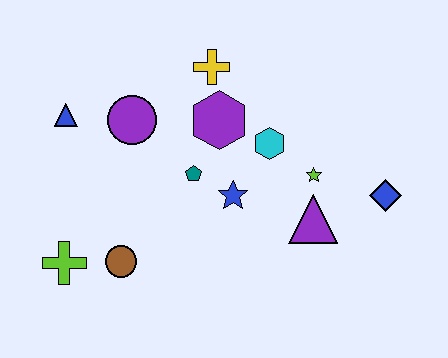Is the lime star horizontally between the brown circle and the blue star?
No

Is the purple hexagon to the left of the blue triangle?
No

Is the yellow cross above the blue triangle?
Yes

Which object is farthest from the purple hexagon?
The lime cross is farthest from the purple hexagon.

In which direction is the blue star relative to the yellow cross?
The blue star is below the yellow cross.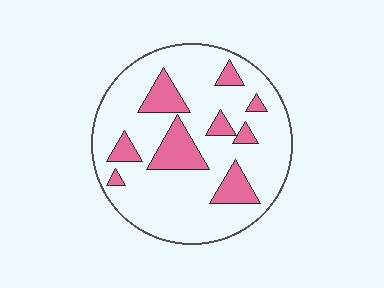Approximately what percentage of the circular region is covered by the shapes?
Approximately 20%.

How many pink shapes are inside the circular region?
9.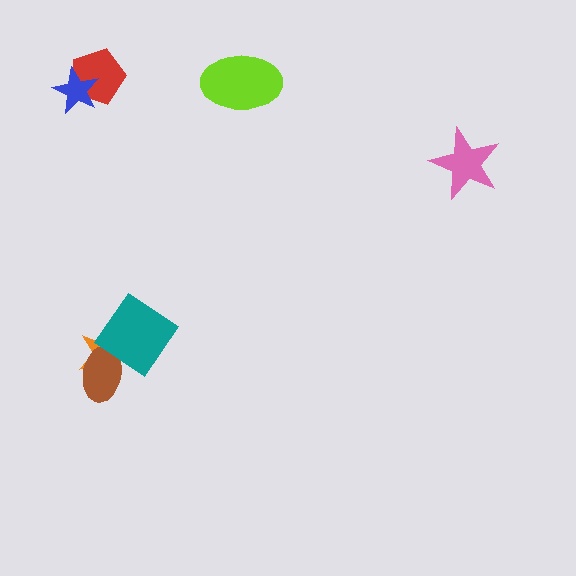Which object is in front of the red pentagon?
The blue star is in front of the red pentagon.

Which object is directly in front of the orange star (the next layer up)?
The brown ellipse is directly in front of the orange star.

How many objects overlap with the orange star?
2 objects overlap with the orange star.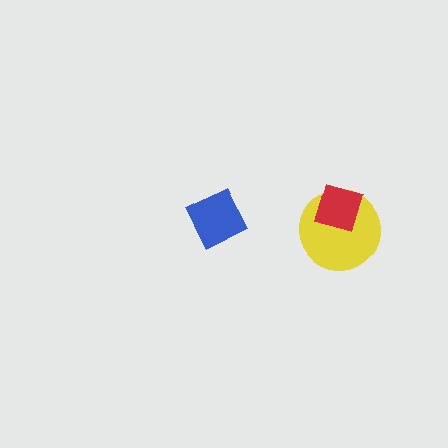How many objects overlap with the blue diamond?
0 objects overlap with the blue diamond.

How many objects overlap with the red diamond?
1 object overlaps with the red diamond.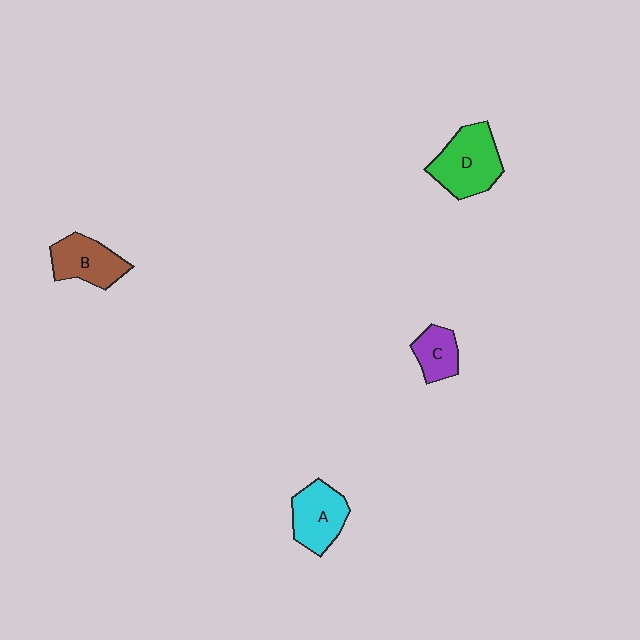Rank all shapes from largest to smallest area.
From largest to smallest: D (green), A (cyan), B (brown), C (purple).